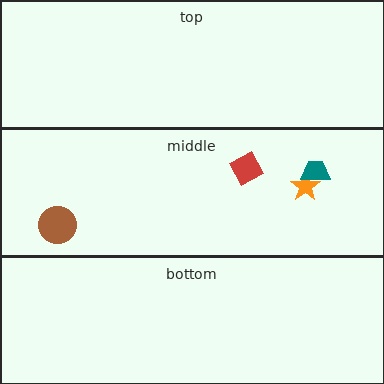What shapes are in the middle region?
The brown circle, the red diamond, the orange star, the teal trapezoid.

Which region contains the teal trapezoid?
The middle region.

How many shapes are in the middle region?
4.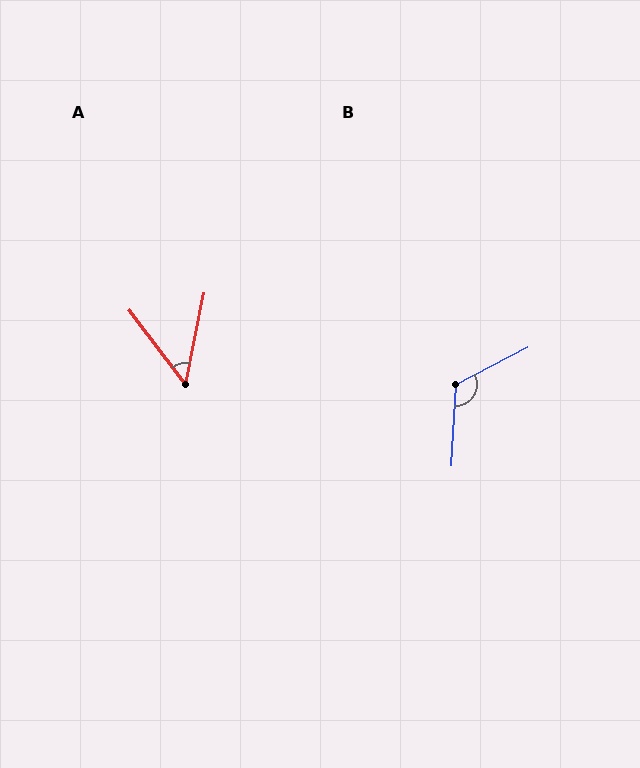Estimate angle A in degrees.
Approximately 49 degrees.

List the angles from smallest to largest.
A (49°), B (121°).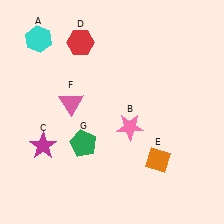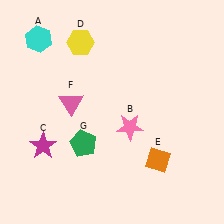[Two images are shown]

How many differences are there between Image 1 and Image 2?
There is 1 difference between the two images.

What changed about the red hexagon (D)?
In Image 1, D is red. In Image 2, it changed to yellow.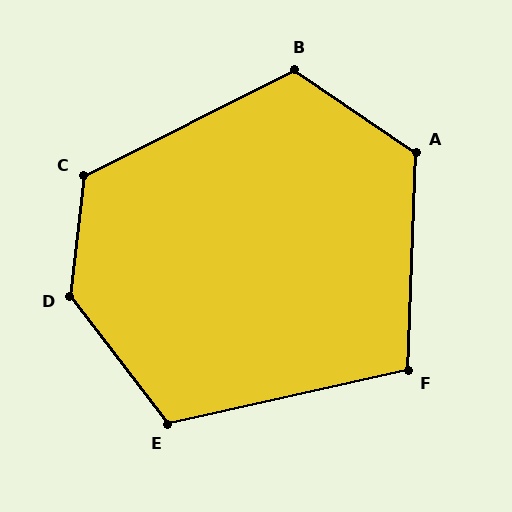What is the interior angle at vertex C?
Approximately 123 degrees (obtuse).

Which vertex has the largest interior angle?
D, at approximately 136 degrees.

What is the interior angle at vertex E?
Approximately 115 degrees (obtuse).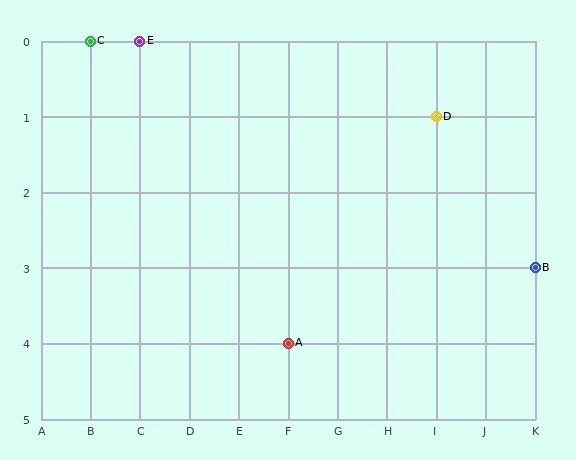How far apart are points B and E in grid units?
Points B and E are 8 columns and 3 rows apart (about 8.5 grid units diagonally).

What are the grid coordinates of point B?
Point B is at grid coordinates (K, 3).